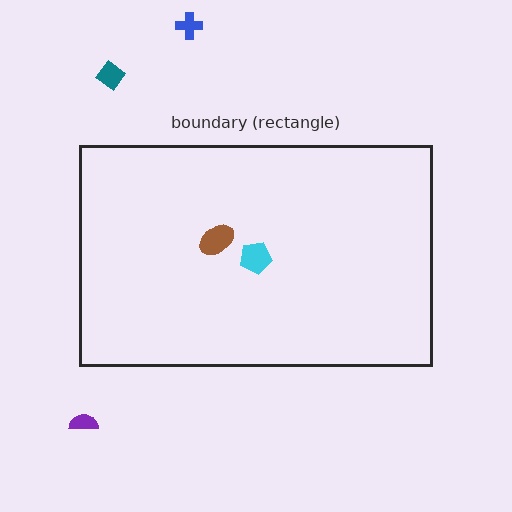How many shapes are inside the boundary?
2 inside, 3 outside.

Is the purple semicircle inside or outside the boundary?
Outside.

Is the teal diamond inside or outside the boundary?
Outside.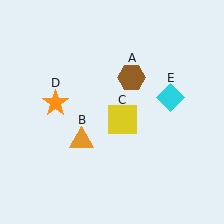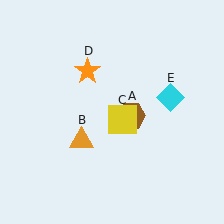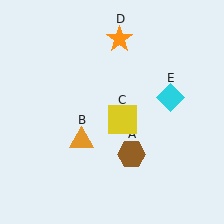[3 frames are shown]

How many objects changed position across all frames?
2 objects changed position: brown hexagon (object A), orange star (object D).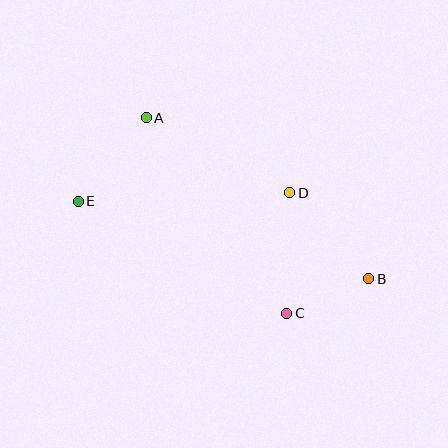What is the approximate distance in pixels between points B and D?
The distance between B and D is approximately 117 pixels.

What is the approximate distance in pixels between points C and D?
The distance between C and D is approximately 120 pixels.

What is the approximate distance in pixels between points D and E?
The distance between D and E is approximately 211 pixels.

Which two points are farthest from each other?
Points B and E are farthest from each other.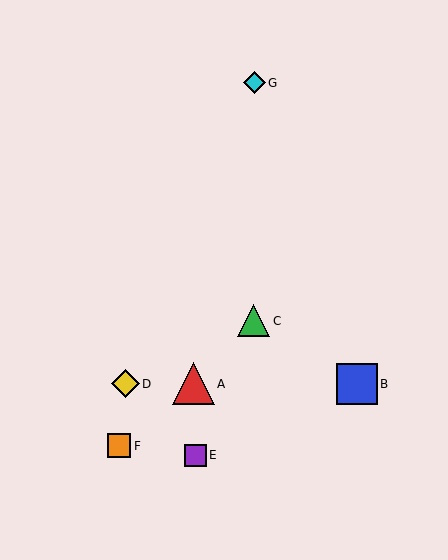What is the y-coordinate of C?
Object C is at y≈321.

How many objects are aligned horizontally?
3 objects (A, B, D) are aligned horizontally.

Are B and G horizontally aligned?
No, B is at y≈384 and G is at y≈83.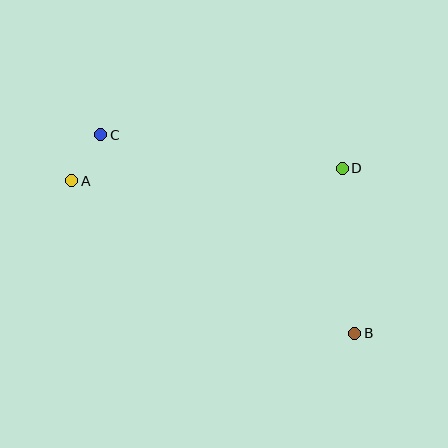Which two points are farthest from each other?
Points B and C are farthest from each other.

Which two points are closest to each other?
Points A and C are closest to each other.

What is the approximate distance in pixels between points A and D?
The distance between A and D is approximately 271 pixels.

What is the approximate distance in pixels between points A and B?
The distance between A and B is approximately 321 pixels.